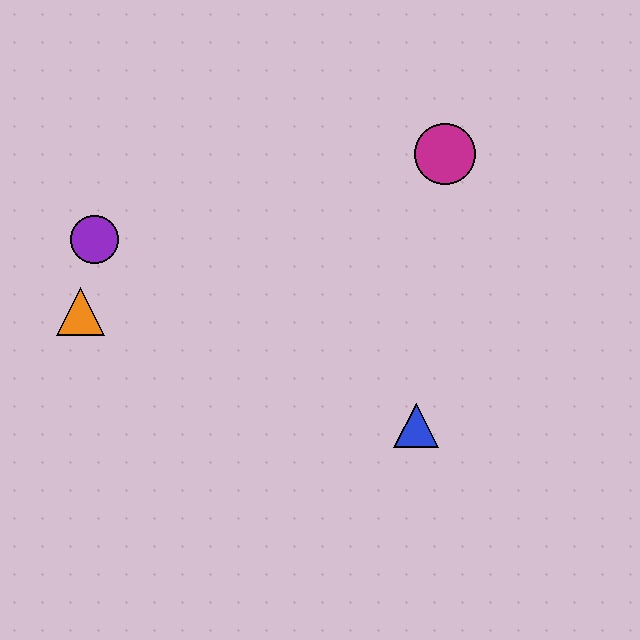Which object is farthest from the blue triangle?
The purple circle is farthest from the blue triangle.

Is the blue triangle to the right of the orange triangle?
Yes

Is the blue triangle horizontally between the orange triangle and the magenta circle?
Yes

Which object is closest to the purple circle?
The orange triangle is closest to the purple circle.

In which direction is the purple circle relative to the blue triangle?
The purple circle is to the left of the blue triangle.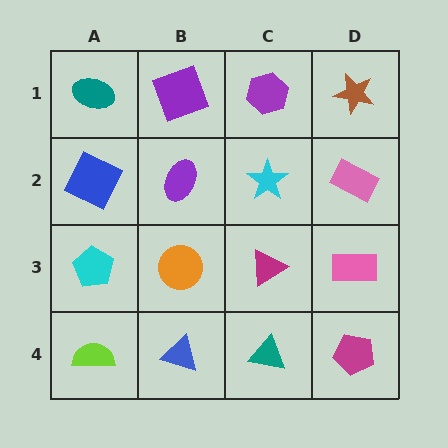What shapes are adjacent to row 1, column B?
A purple ellipse (row 2, column B), a teal ellipse (row 1, column A), a purple hexagon (row 1, column C).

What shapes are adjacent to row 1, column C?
A cyan star (row 2, column C), a purple square (row 1, column B), a brown star (row 1, column D).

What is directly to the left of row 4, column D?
A teal triangle.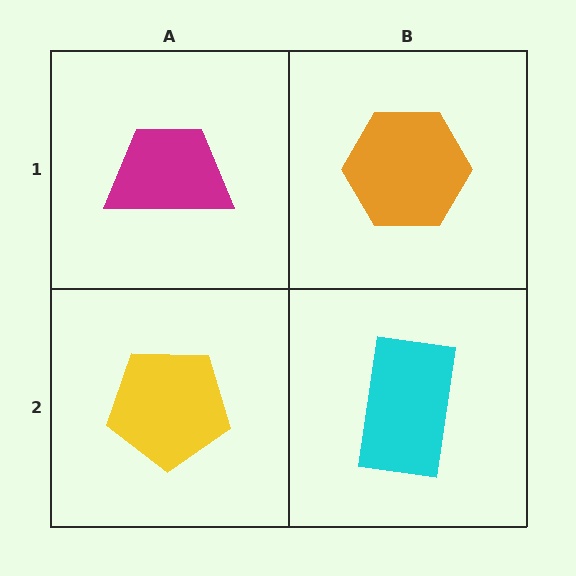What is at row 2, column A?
A yellow pentagon.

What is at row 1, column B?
An orange hexagon.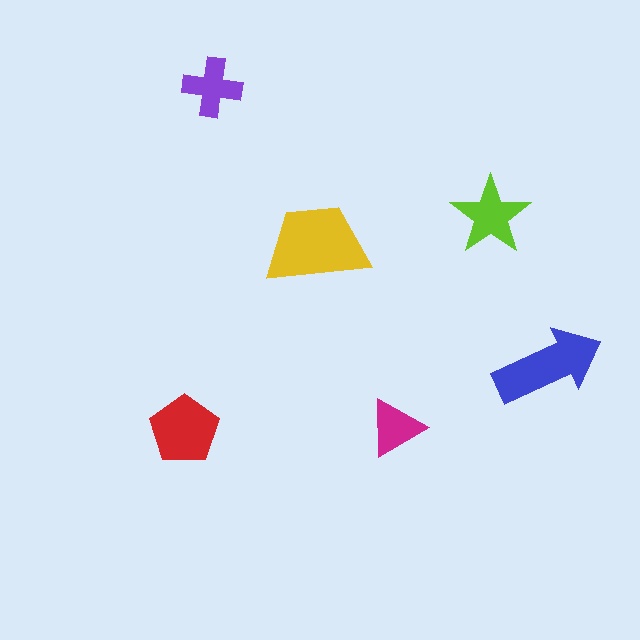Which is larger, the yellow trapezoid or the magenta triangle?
The yellow trapezoid.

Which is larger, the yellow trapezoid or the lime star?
The yellow trapezoid.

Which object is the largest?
The yellow trapezoid.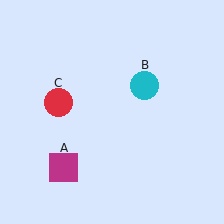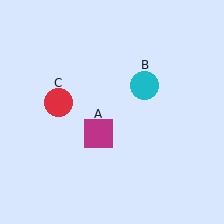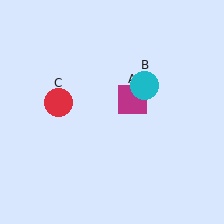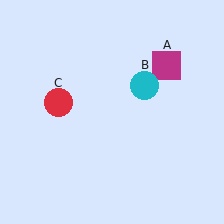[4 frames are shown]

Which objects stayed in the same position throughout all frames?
Cyan circle (object B) and red circle (object C) remained stationary.